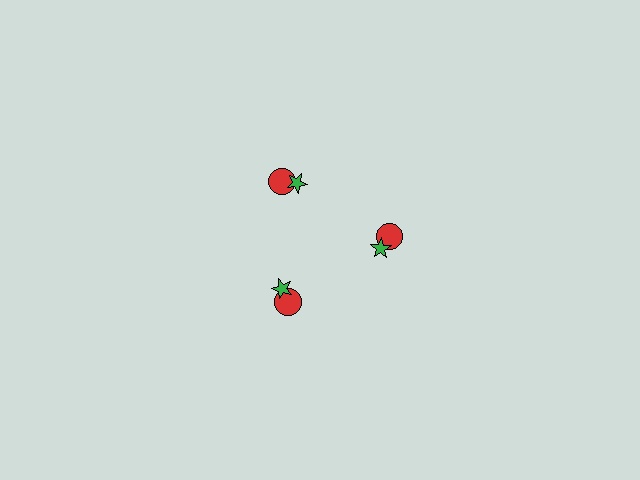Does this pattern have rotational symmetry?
Yes, this pattern has 3-fold rotational symmetry. It looks the same after rotating 120 degrees around the center.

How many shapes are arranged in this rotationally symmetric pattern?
There are 9 shapes, arranged in 3 groups of 3.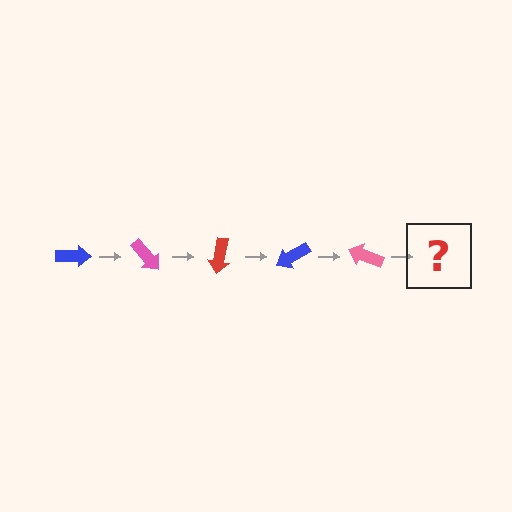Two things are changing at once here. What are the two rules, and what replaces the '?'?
The two rules are that it rotates 50 degrees each step and the color cycles through blue, pink, and red. The '?' should be a red arrow, rotated 250 degrees from the start.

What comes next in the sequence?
The next element should be a red arrow, rotated 250 degrees from the start.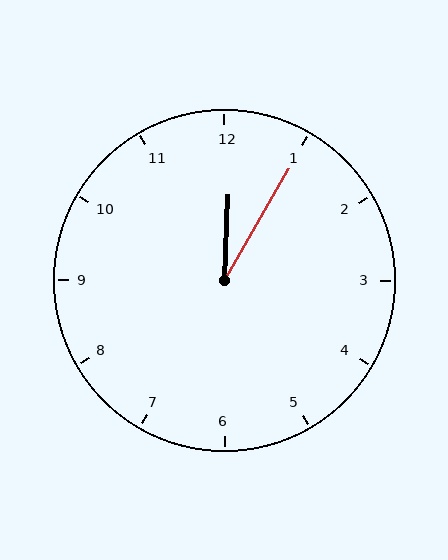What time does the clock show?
12:05.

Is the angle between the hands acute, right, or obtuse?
It is acute.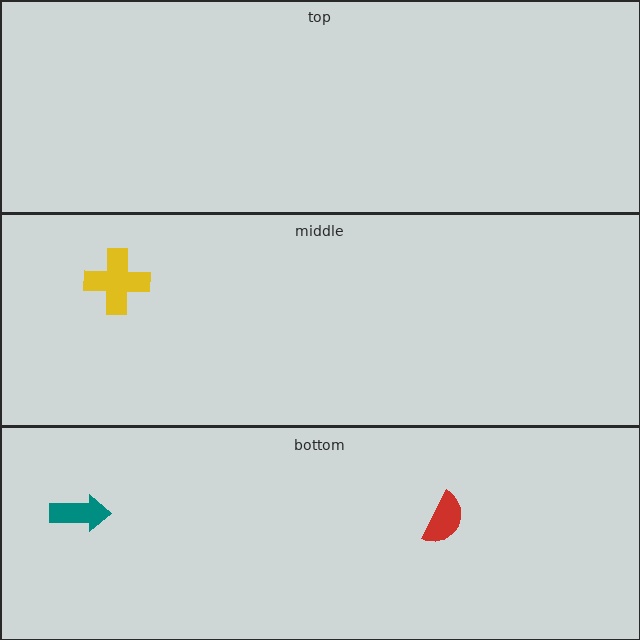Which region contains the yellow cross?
The middle region.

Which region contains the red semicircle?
The bottom region.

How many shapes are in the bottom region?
2.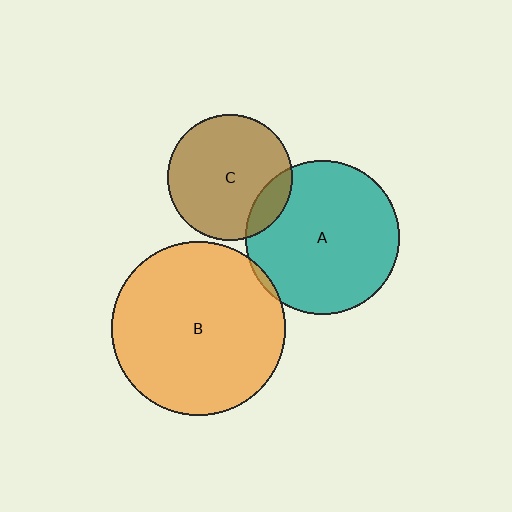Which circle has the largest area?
Circle B (orange).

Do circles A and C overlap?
Yes.